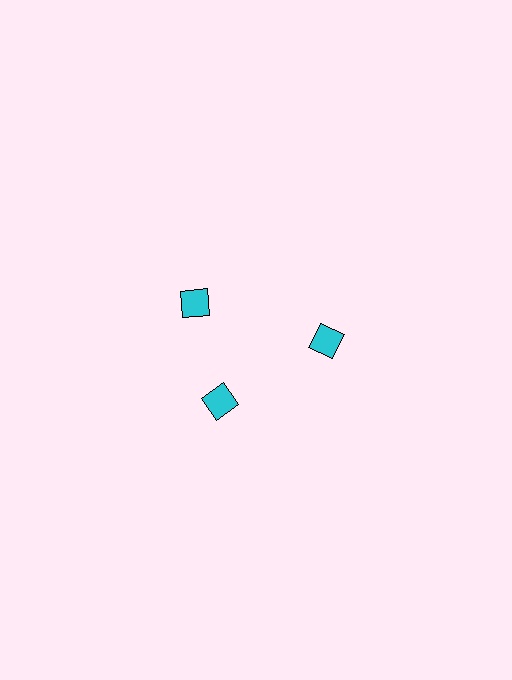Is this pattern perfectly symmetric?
No. The 3 cyan squares are arranged in a ring, but one element near the 11 o'clock position is rotated out of alignment along the ring, breaking the 3-fold rotational symmetry.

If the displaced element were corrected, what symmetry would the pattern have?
It would have 3-fold rotational symmetry — the pattern would map onto itself every 120 degrees.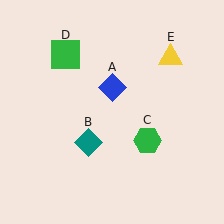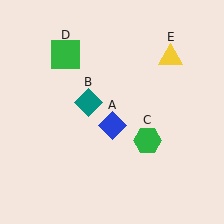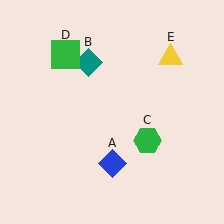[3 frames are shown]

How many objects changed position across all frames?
2 objects changed position: blue diamond (object A), teal diamond (object B).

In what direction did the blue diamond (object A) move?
The blue diamond (object A) moved down.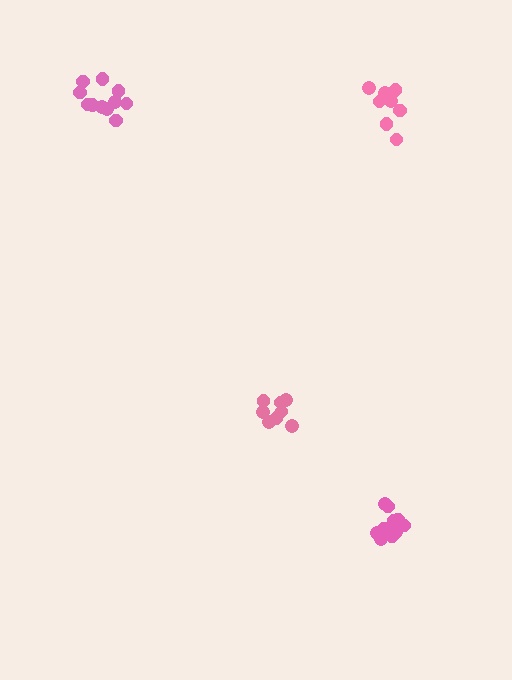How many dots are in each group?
Group 1: 11 dots, Group 2: 13 dots, Group 3: 8 dots, Group 4: 9 dots (41 total).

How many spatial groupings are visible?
There are 4 spatial groupings.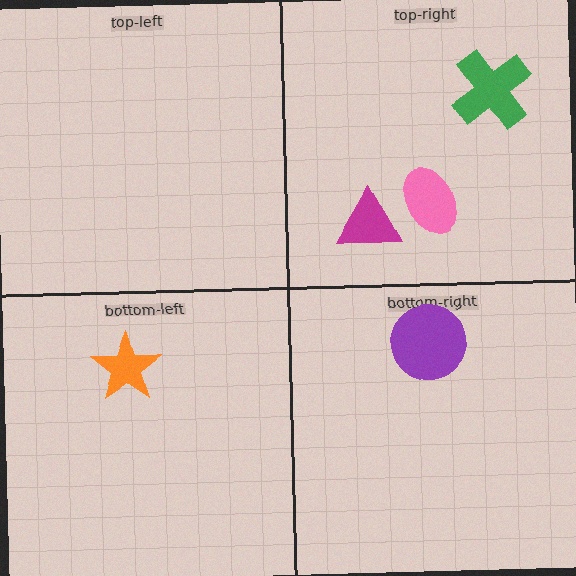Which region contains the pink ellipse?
The top-right region.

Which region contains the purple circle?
The bottom-right region.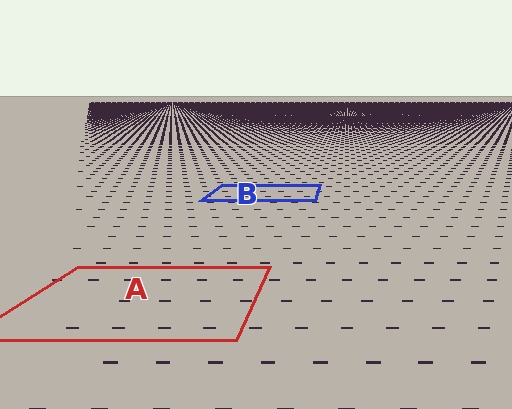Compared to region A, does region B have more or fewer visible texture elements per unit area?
Region B has more texture elements per unit area — they are packed more densely because it is farther away.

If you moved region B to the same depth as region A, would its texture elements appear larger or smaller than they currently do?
They would appear larger. At a closer depth, the same texture elements are projected at a bigger on-screen size.